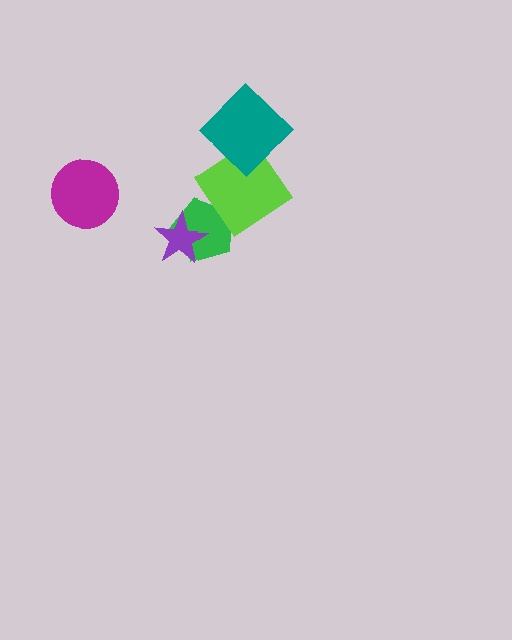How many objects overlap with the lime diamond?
2 objects overlap with the lime diamond.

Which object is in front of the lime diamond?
The teal diamond is in front of the lime diamond.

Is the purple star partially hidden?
No, no other shape covers it.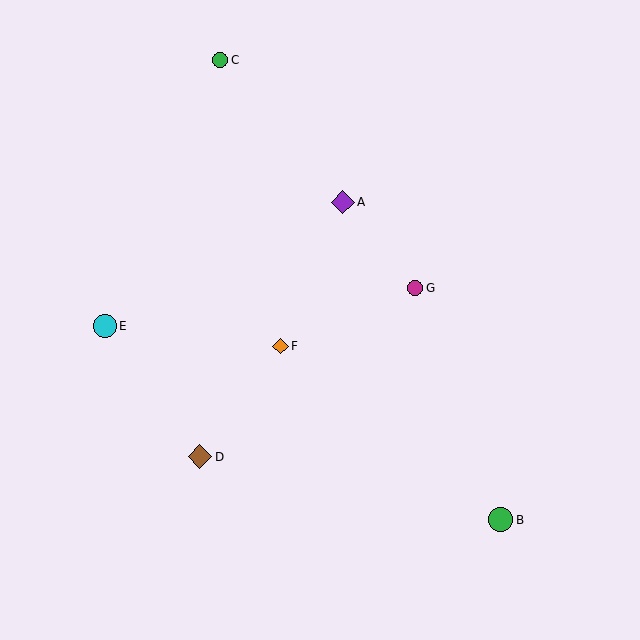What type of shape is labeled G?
Shape G is a magenta circle.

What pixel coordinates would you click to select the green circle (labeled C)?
Click at (220, 60) to select the green circle C.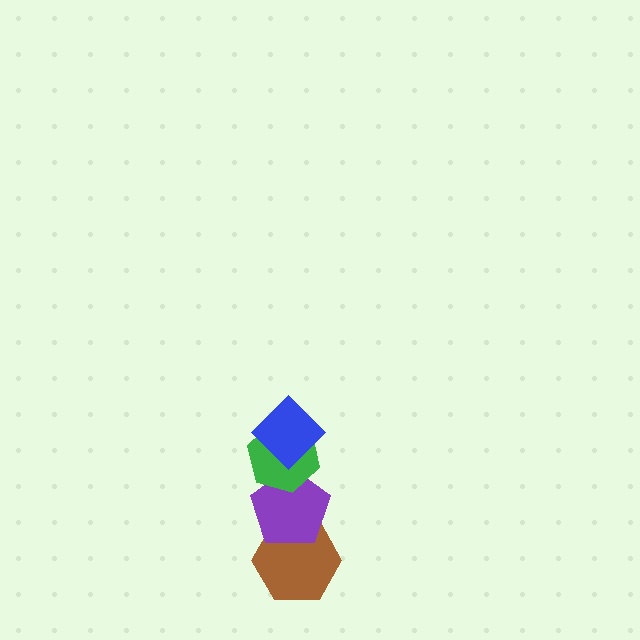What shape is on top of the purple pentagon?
The green hexagon is on top of the purple pentagon.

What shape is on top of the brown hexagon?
The purple pentagon is on top of the brown hexagon.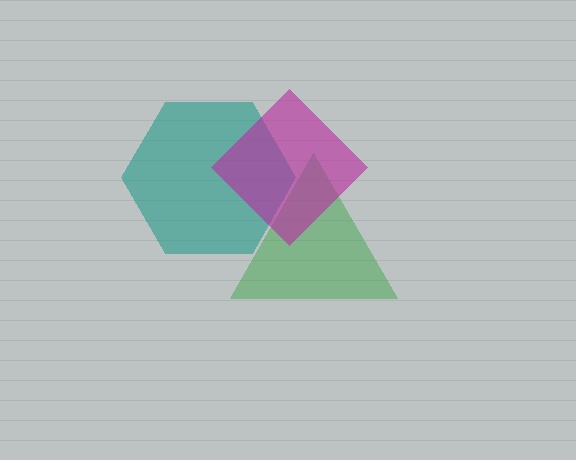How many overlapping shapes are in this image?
There are 3 overlapping shapes in the image.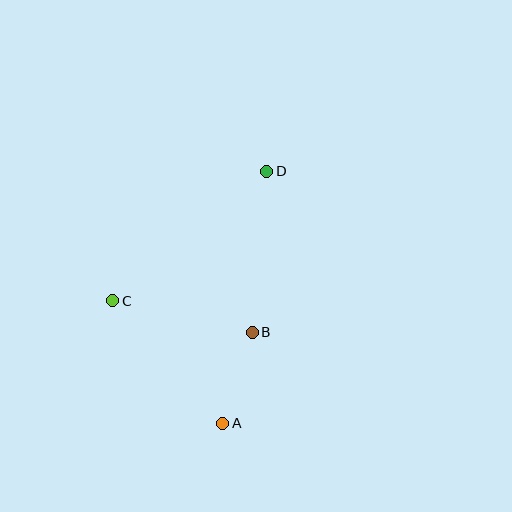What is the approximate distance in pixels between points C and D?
The distance between C and D is approximately 201 pixels.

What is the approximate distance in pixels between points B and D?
The distance between B and D is approximately 162 pixels.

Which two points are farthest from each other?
Points A and D are farthest from each other.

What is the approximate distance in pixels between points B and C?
The distance between B and C is approximately 143 pixels.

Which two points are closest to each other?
Points A and B are closest to each other.